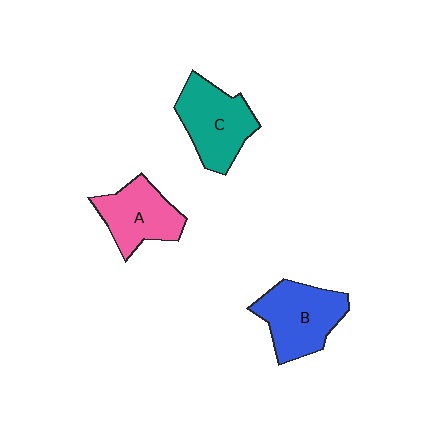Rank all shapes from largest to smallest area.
From largest to smallest: B (blue), C (teal), A (pink).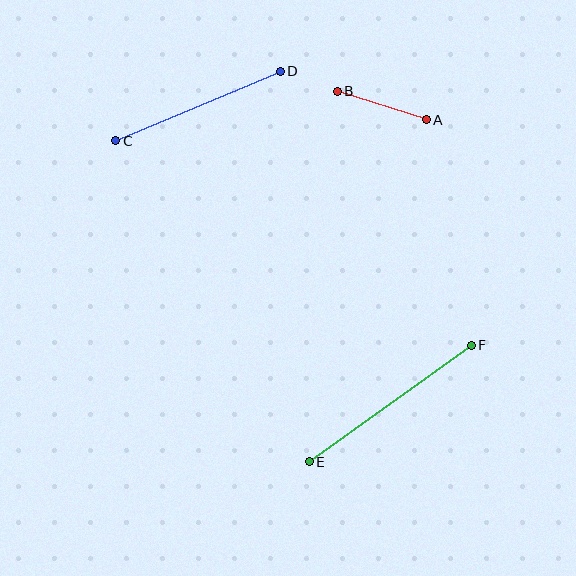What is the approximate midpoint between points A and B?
The midpoint is at approximately (382, 105) pixels.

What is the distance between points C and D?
The distance is approximately 178 pixels.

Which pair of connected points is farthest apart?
Points E and F are farthest apart.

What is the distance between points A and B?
The distance is approximately 94 pixels.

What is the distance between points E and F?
The distance is approximately 200 pixels.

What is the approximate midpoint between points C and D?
The midpoint is at approximately (198, 106) pixels.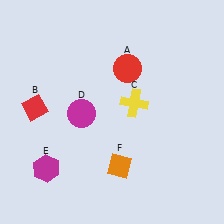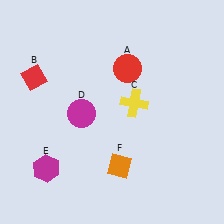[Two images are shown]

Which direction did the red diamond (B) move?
The red diamond (B) moved up.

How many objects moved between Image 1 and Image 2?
1 object moved between the two images.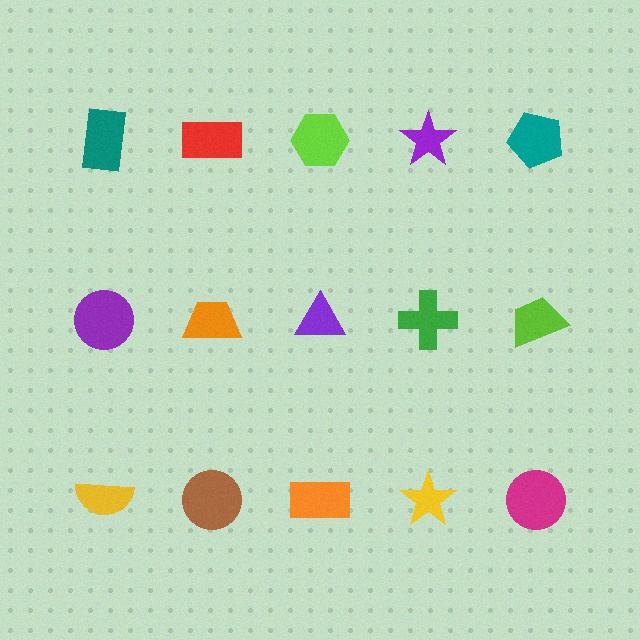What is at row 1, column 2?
A red rectangle.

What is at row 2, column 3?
A purple triangle.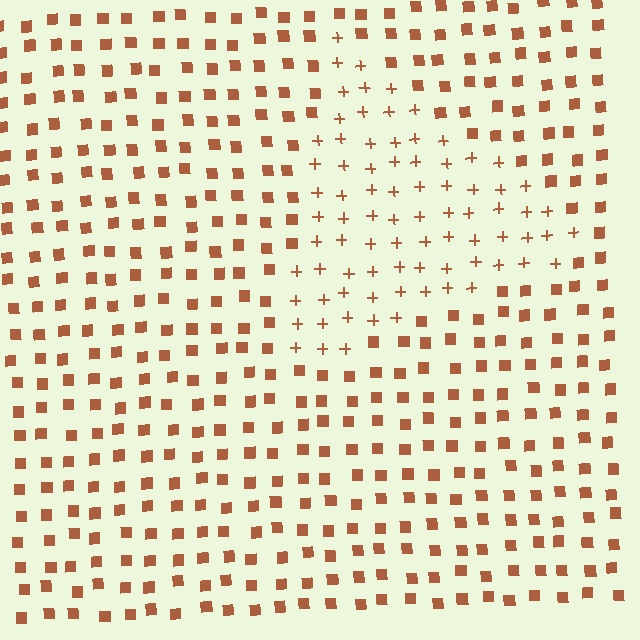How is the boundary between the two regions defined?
The boundary is defined by a change in element shape: plus signs inside vs. squares outside. All elements share the same color and spacing.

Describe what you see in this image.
The image is filled with small brown elements arranged in a uniform grid. A triangle-shaped region contains plus signs, while the surrounding area contains squares. The boundary is defined purely by the change in element shape.